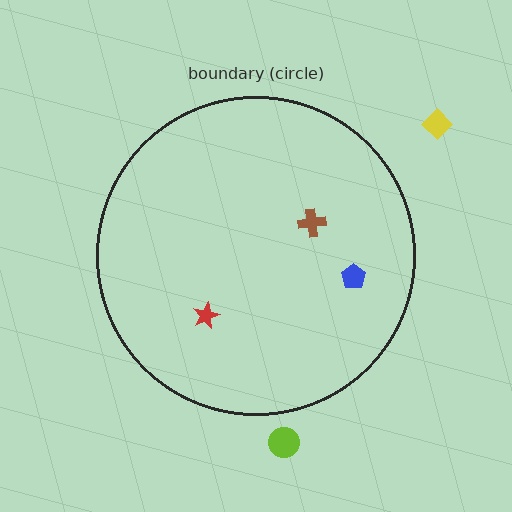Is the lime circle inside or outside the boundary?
Outside.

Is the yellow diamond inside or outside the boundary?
Outside.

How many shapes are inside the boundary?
3 inside, 2 outside.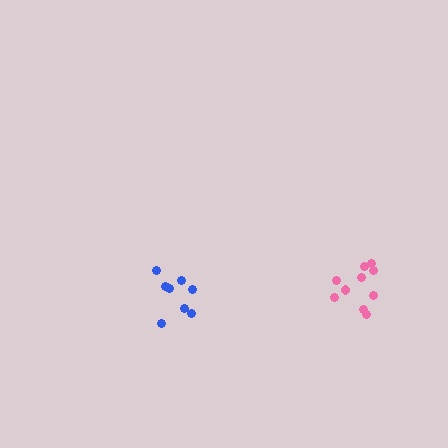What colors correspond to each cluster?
The clusters are colored: pink, blue.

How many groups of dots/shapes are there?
There are 2 groups.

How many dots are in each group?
Group 1: 10 dots, Group 2: 8 dots (18 total).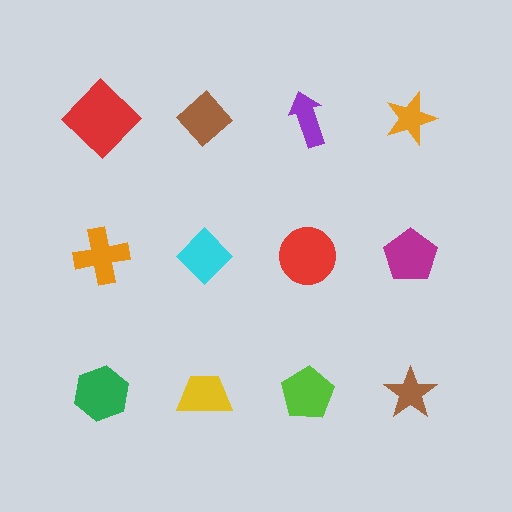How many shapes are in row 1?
4 shapes.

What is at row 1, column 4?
An orange star.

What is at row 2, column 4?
A magenta pentagon.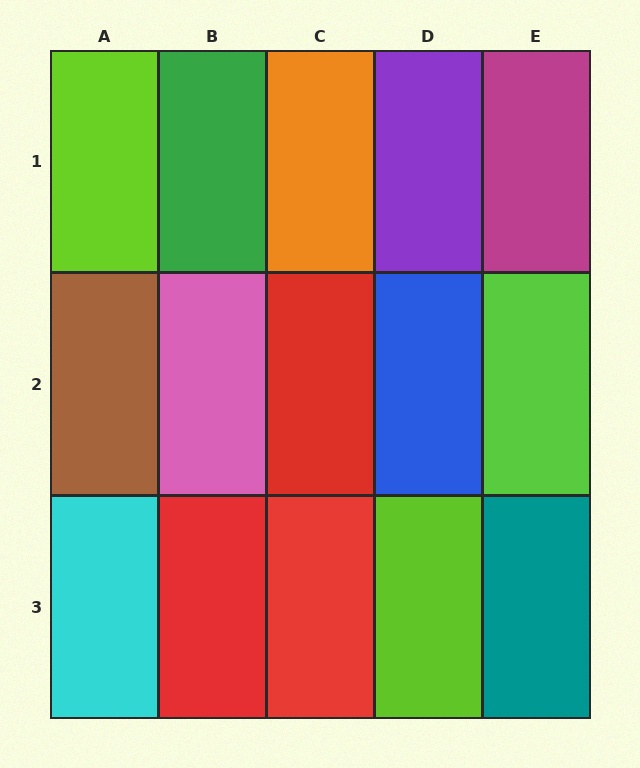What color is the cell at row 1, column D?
Purple.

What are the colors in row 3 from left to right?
Cyan, red, red, lime, teal.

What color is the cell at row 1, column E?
Magenta.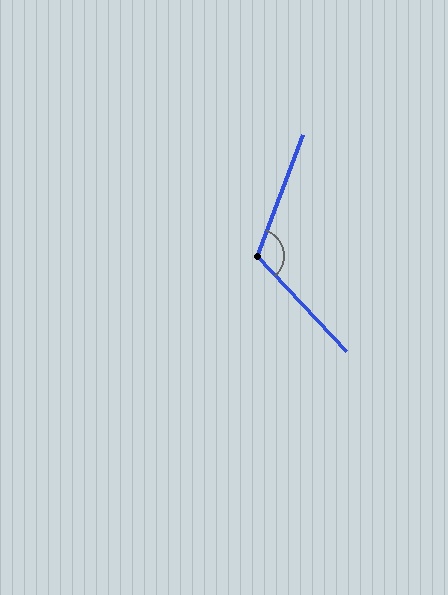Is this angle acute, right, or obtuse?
It is obtuse.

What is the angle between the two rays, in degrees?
Approximately 116 degrees.